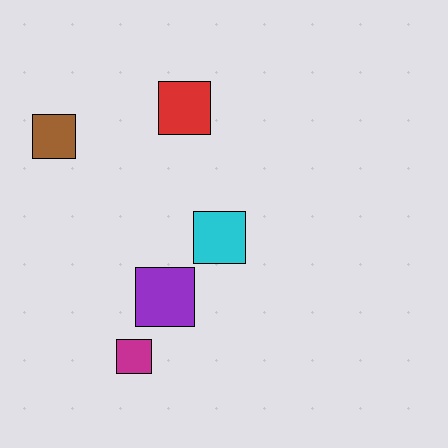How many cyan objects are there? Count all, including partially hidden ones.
There is 1 cyan object.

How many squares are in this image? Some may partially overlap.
There are 5 squares.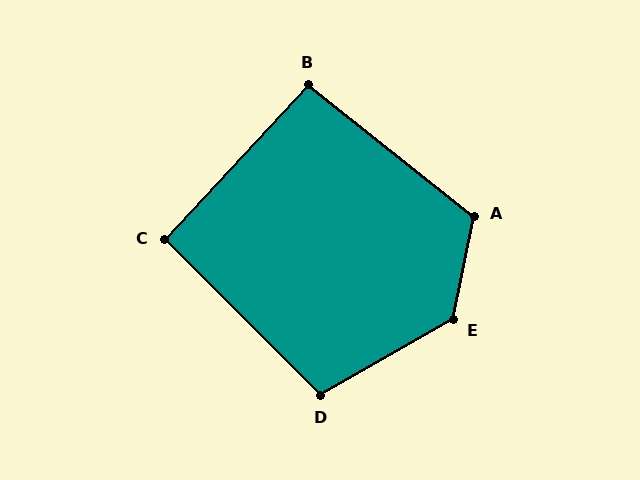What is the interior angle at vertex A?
Approximately 117 degrees (obtuse).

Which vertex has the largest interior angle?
E, at approximately 131 degrees.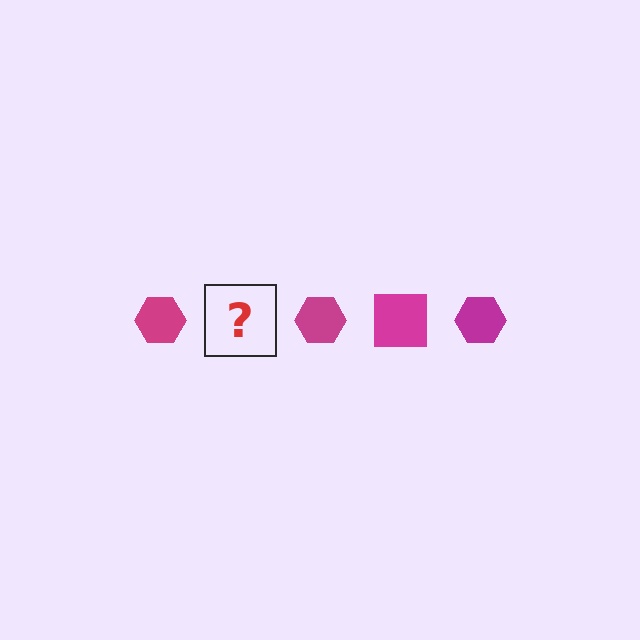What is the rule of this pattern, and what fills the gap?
The rule is that the pattern cycles through hexagon, square shapes in magenta. The gap should be filled with a magenta square.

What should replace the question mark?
The question mark should be replaced with a magenta square.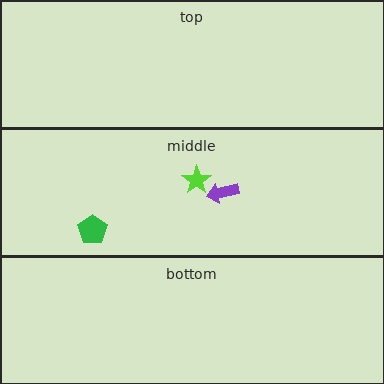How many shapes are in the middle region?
3.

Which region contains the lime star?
The middle region.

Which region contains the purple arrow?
The middle region.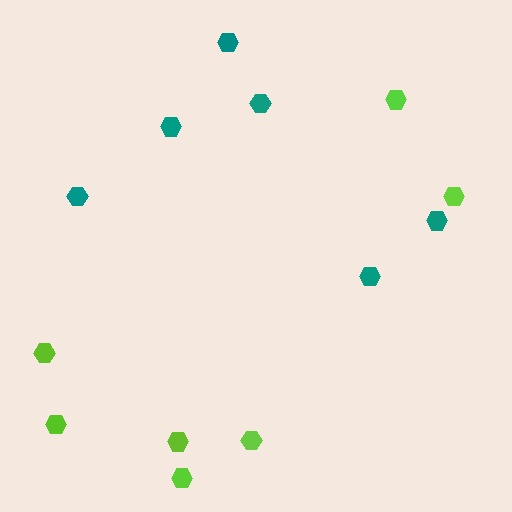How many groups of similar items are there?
There are 2 groups: one group of lime hexagons (7) and one group of teal hexagons (6).